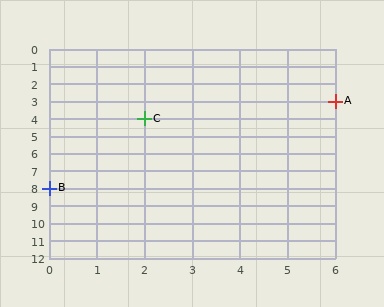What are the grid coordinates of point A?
Point A is at grid coordinates (6, 3).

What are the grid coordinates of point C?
Point C is at grid coordinates (2, 4).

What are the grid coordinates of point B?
Point B is at grid coordinates (0, 8).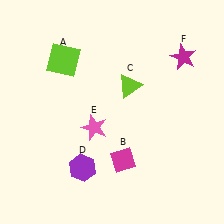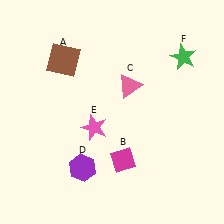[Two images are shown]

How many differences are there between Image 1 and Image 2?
There are 3 differences between the two images.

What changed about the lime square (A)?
In Image 1, A is lime. In Image 2, it changed to brown.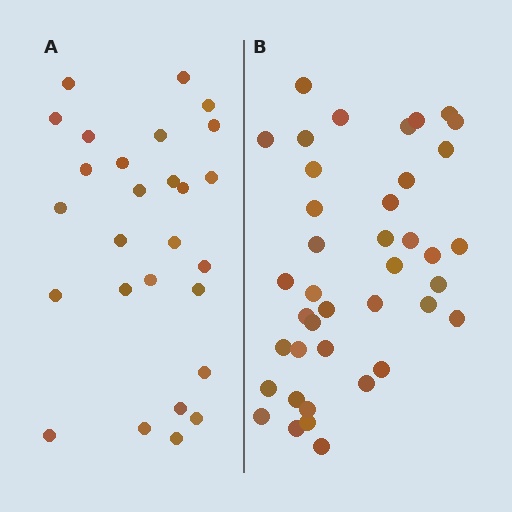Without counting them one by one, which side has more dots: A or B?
Region B (the right region) has more dots.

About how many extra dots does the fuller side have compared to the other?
Region B has approximately 15 more dots than region A.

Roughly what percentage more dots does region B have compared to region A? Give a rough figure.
About 50% more.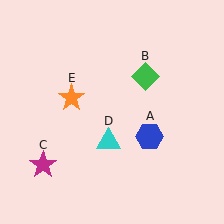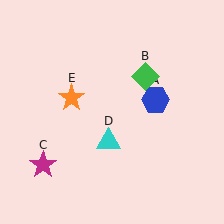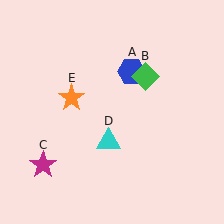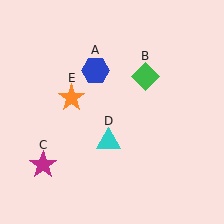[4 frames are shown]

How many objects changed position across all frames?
1 object changed position: blue hexagon (object A).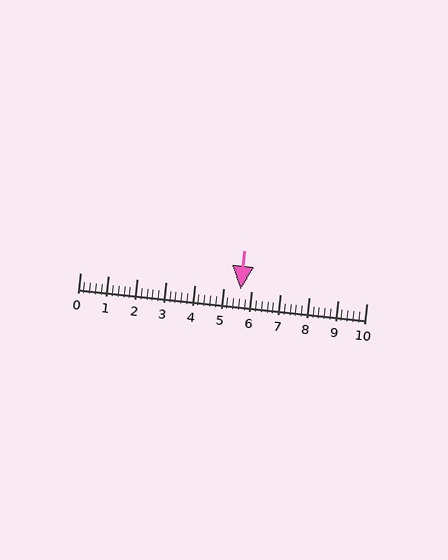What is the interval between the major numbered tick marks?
The major tick marks are spaced 1 units apart.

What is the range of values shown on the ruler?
The ruler shows values from 0 to 10.